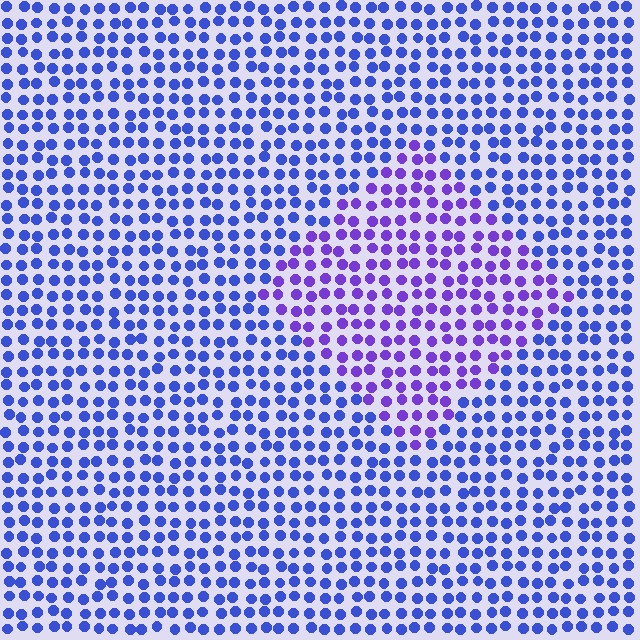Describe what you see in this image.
The image is filled with small blue elements in a uniform arrangement. A diamond-shaped region is visible where the elements are tinted to a slightly different hue, forming a subtle color boundary.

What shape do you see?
I see a diamond.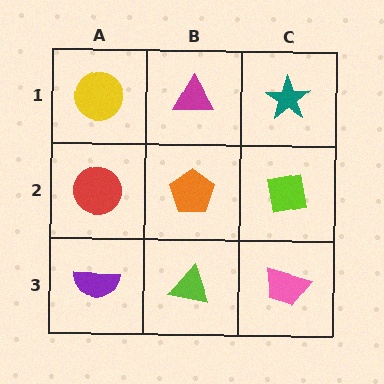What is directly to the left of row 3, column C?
A lime triangle.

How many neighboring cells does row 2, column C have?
3.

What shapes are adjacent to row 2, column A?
A yellow circle (row 1, column A), a purple semicircle (row 3, column A), an orange pentagon (row 2, column B).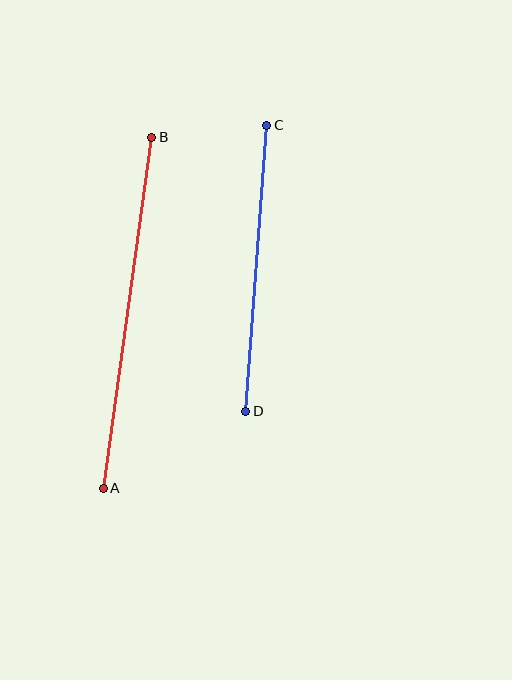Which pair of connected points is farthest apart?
Points A and B are farthest apart.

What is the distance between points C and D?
The distance is approximately 287 pixels.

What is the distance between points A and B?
The distance is approximately 354 pixels.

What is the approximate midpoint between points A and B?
The midpoint is at approximately (128, 313) pixels.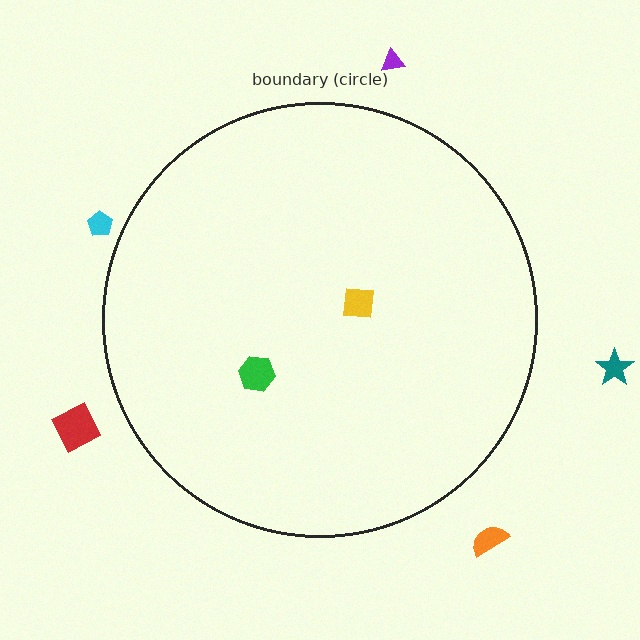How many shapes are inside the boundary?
2 inside, 5 outside.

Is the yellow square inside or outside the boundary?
Inside.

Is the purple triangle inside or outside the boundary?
Outside.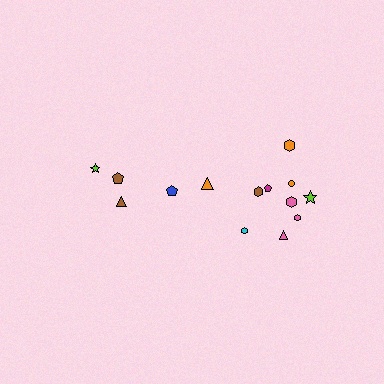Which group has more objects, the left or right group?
The right group.